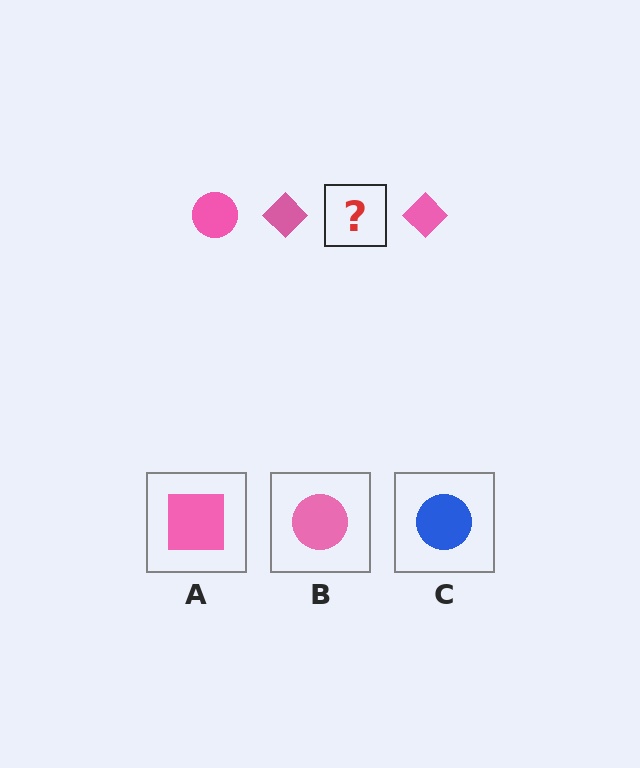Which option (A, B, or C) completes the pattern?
B.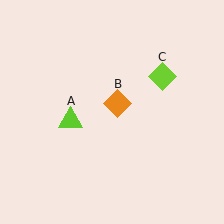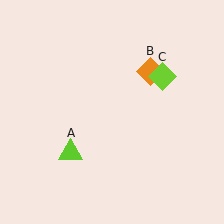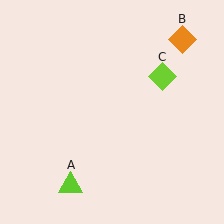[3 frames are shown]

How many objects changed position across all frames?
2 objects changed position: lime triangle (object A), orange diamond (object B).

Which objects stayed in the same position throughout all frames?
Lime diamond (object C) remained stationary.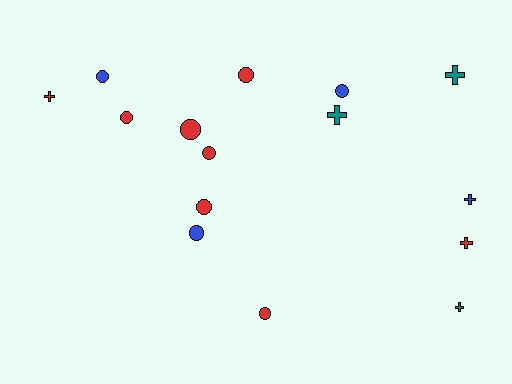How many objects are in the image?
There are 15 objects.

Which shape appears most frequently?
Circle, with 9 objects.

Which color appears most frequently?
Red, with 8 objects.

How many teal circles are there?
There are no teal circles.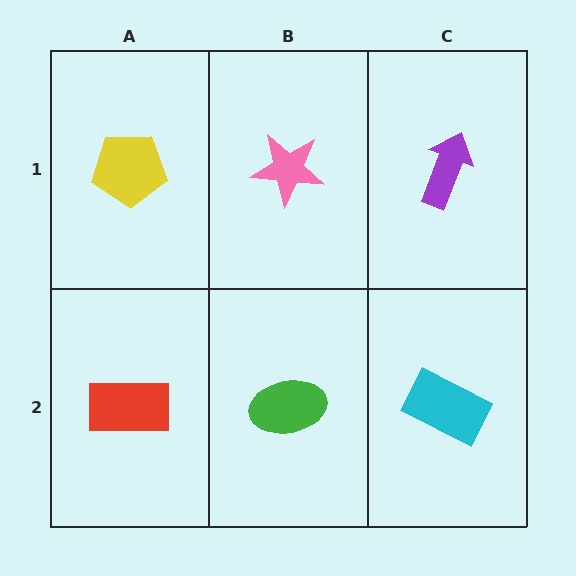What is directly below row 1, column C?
A cyan rectangle.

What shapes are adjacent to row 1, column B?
A green ellipse (row 2, column B), a yellow pentagon (row 1, column A), a purple arrow (row 1, column C).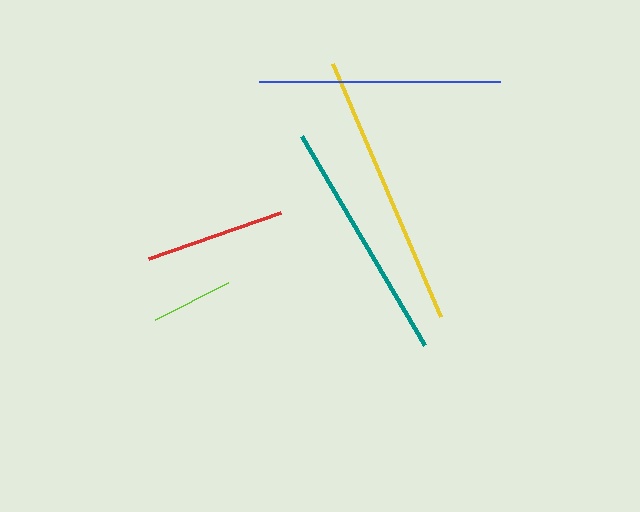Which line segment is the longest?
The yellow line is the longest at approximately 275 pixels.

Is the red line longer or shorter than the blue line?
The blue line is longer than the red line.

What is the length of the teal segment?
The teal segment is approximately 242 pixels long.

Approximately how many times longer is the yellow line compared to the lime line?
The yellow line is approximately 3.4 times the length of the lime line.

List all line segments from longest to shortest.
From longest to shortest: yellow, teal, blue, red, lime.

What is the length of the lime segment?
The lime segment is approximately 82 pixels long.